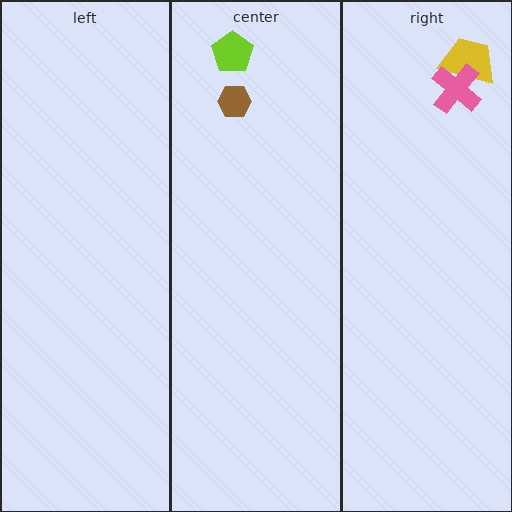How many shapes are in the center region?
2.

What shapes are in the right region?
The yellow trapezoid, the pink cross.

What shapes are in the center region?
The brown hexagon, the lime pentagon.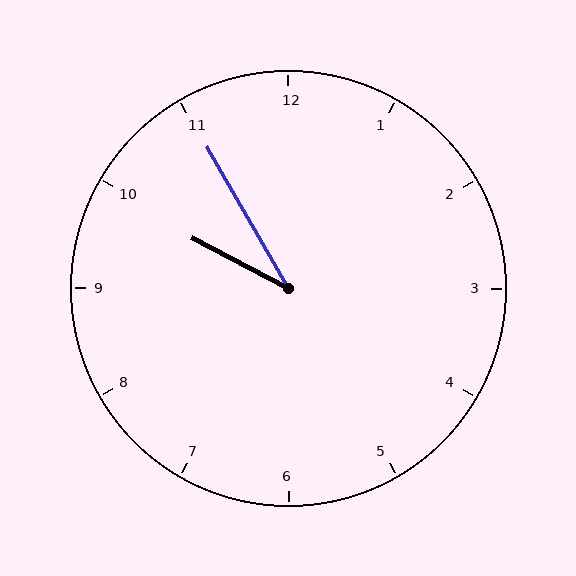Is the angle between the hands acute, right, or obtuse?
It is acute.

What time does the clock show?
9:55.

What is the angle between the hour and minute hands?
Approximately 32 degrees.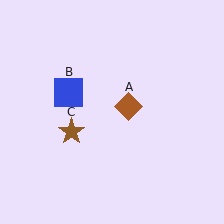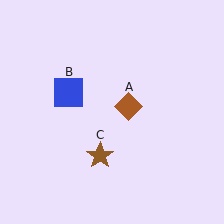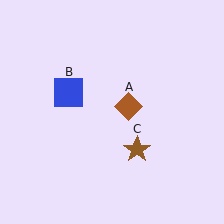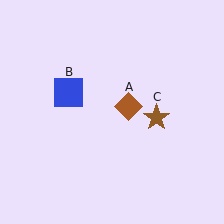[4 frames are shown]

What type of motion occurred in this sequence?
The brown star (object C) rotated counterclockwise around the center of the scene.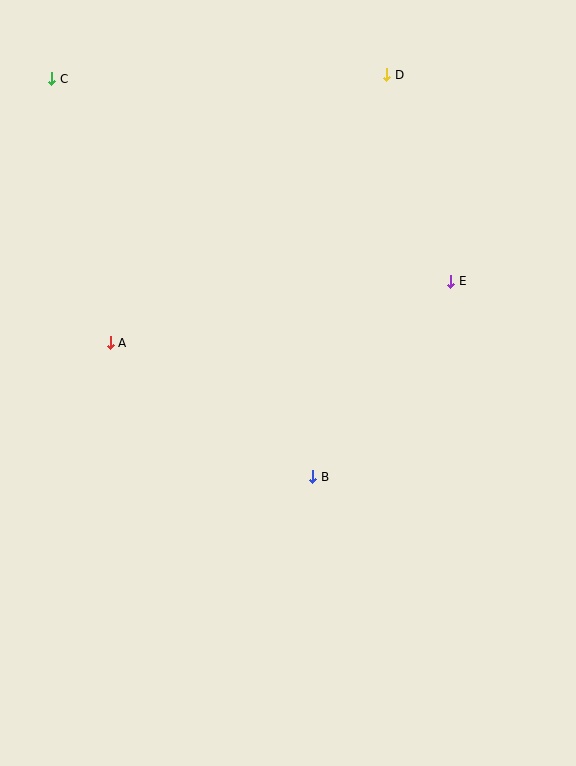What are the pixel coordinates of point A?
Point A is at (110, 343).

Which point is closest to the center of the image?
Point B at (313, 477) is closest to the center.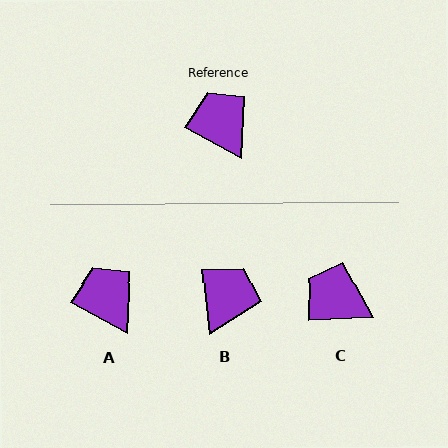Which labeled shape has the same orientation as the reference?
A.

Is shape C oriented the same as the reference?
No, it is off by about 32 degrees.